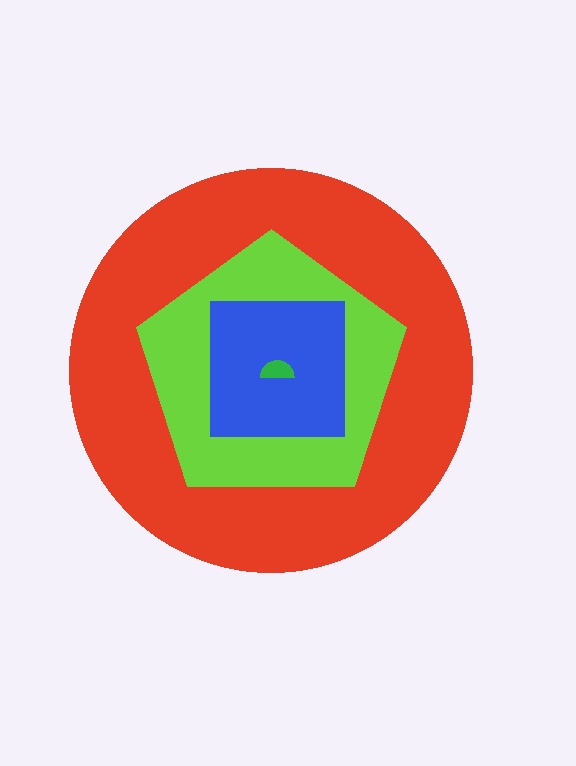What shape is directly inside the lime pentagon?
The blue square.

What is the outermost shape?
The red circle.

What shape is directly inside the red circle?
The lime pentagon.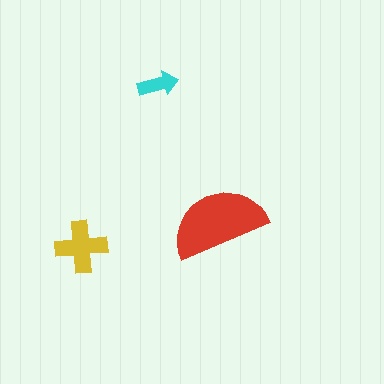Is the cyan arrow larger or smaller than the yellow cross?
Smaller.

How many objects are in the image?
There are 3 objects in the image.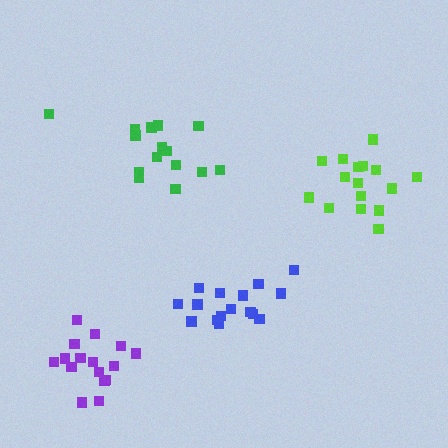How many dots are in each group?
Group 1: 15 dots, Group 2: 16 dots, Group 3: 16 dots, Group 4: 17 dots (64 total).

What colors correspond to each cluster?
The clusters are colored: green, purple, blue, lime.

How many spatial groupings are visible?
There are 4 spatial groupings.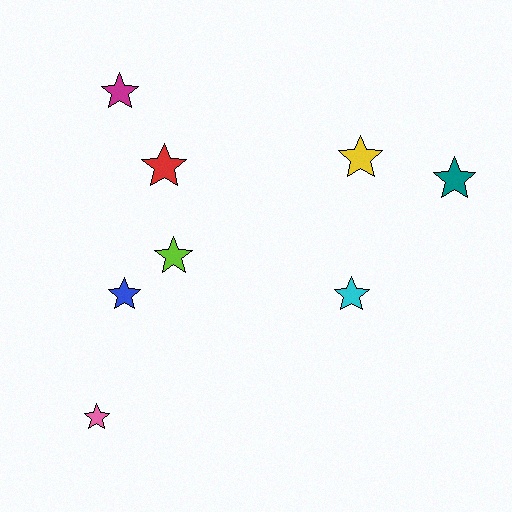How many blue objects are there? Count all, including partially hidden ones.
There is 1 blue object.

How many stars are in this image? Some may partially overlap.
There are 8 stars.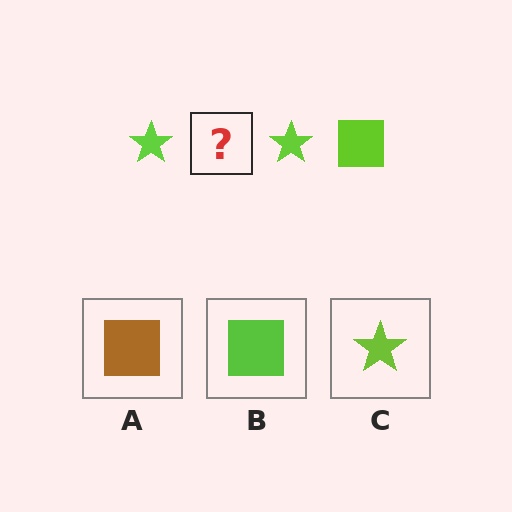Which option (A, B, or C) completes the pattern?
B.